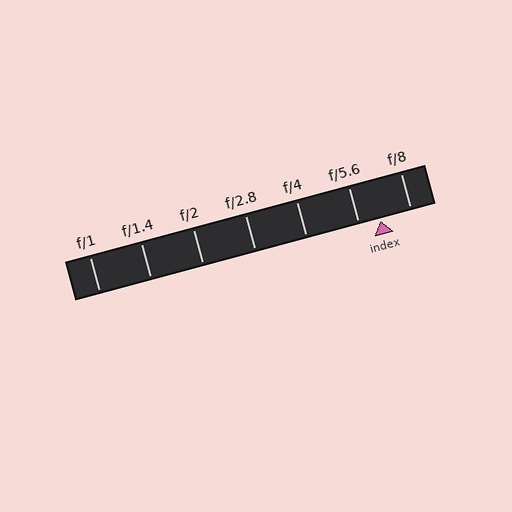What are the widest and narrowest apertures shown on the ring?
The widest aperture shown is f/1 and the narrowest is f/8.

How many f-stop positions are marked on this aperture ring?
There are 7 f-stop positions marked.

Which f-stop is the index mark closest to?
The index mark is closest to f/5.6.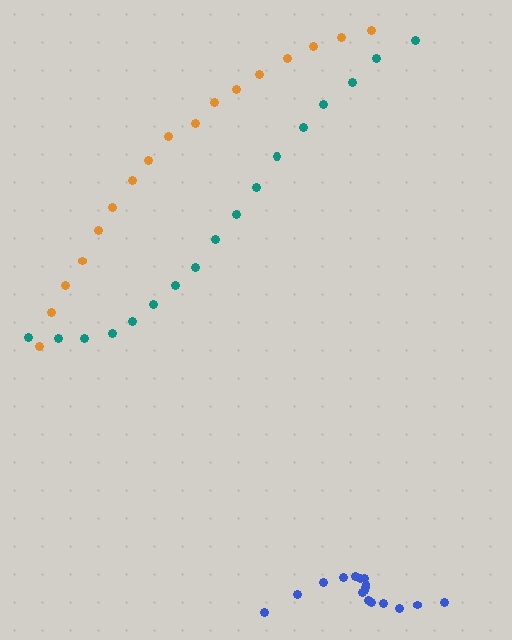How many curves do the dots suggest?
There are 3 distinct paths.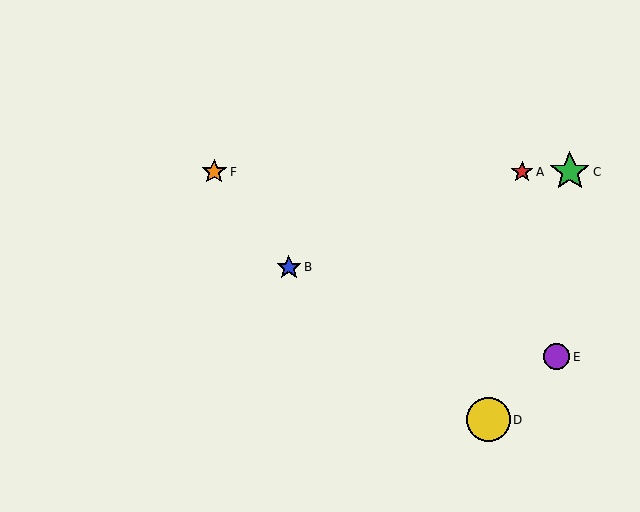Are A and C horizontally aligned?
Yes, both are at y≈172.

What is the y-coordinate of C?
Object C is at y≈172.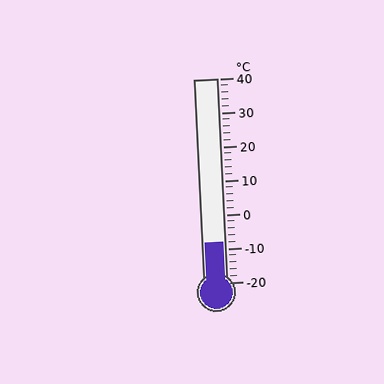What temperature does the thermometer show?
The thermometer shows approximately -8°C.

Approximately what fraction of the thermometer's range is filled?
The thermometer is filled to approximately 20% of its range.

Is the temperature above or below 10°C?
The temperature is below 10°C.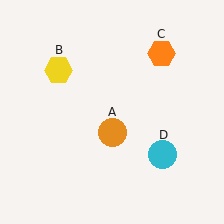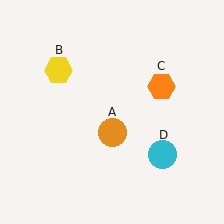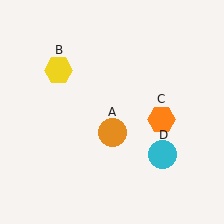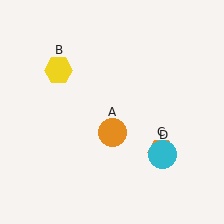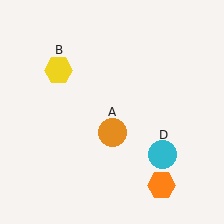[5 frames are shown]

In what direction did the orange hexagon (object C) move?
The orange hexagon (object C) moved down.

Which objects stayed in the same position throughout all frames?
Orange circle (object A) and yellow hexagon (object B) and cyan circle (object D) remained stationary.